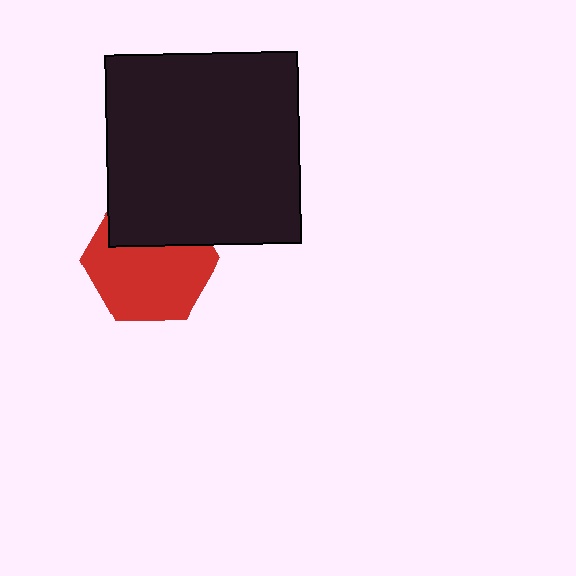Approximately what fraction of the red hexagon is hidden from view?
Roughly 33% of the red hexagon is hidden behind the black square.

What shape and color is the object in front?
The object in front is a black square.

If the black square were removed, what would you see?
You would see the complete red hexagon.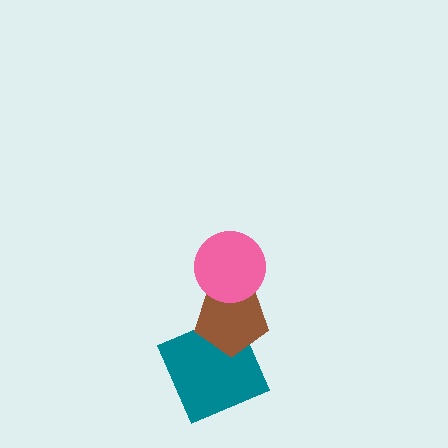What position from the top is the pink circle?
The pink circle is 1st from the top.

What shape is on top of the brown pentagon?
The pink circle is on top of the brown pentagon.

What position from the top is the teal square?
The teal square is 3rd from the top.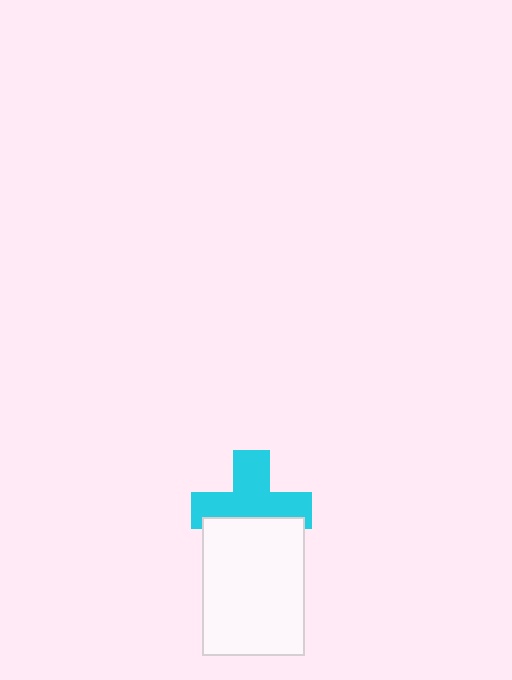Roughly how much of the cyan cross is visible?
About half of it is visible (roughly 64%).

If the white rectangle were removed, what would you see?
You would see the complete cyan cross.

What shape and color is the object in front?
The object in front is a white rectangle.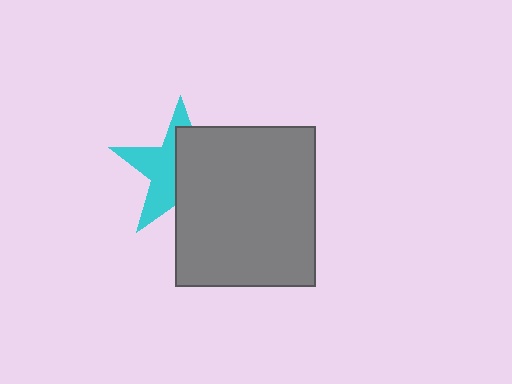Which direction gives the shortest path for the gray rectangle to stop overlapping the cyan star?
Moving right gives the shortest separation.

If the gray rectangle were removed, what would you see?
You would see the complete cyan star.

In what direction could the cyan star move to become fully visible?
The cyan star could move left. That would shift it out from behind the gray rectangle entirely.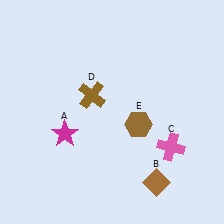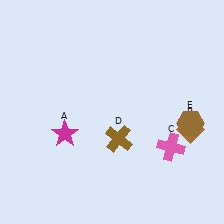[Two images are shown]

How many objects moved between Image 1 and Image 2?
3 objects moved between the two images.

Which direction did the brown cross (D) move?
The brown cross (D) moved down.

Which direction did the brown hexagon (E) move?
The brown hexagon (E) moved right.